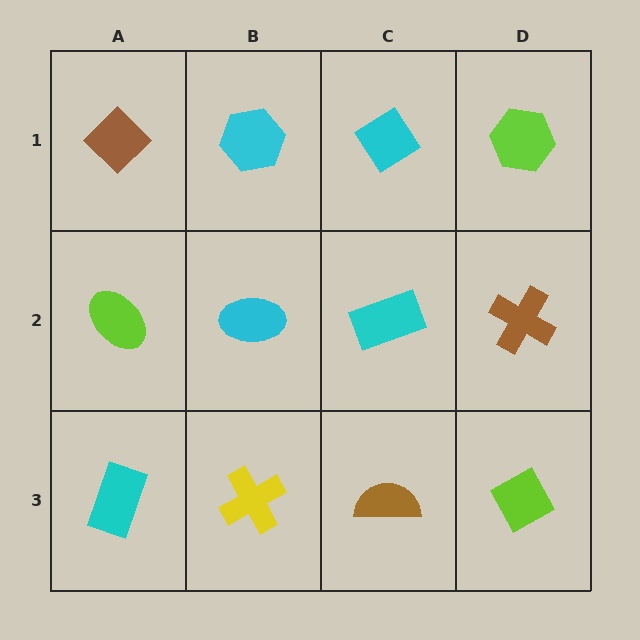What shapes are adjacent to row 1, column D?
A brown cross (row 2, column D), a cyan diamond (row 1, column C).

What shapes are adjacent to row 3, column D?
A brown cross (row 2, column D), a brown semicircle (row 3, column C).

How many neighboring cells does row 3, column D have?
2.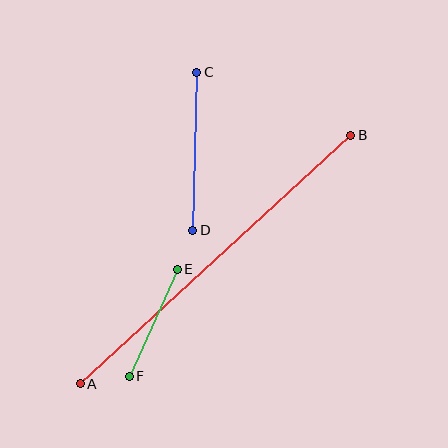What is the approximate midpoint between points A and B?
The midpoint is at approximately (216, 260) pixels.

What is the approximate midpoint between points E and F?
The midpoint is at approximately (153, 323) pixels.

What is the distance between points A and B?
The distance is approximately 367 pixels.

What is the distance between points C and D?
The distance is approximately 158 pixels.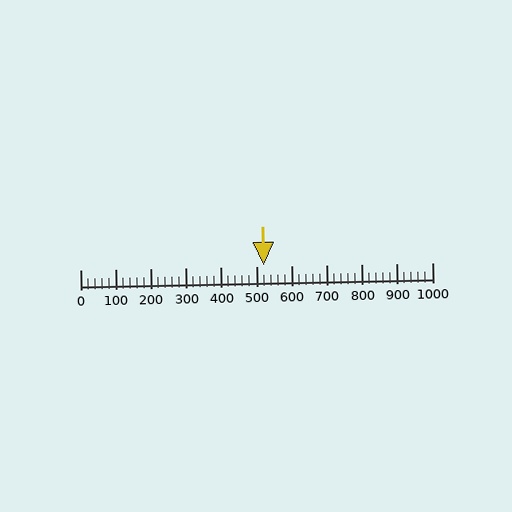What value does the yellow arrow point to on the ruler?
The yellow arrow points to approximately 520.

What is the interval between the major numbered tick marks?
The major tick marks are spaced 100 units apart.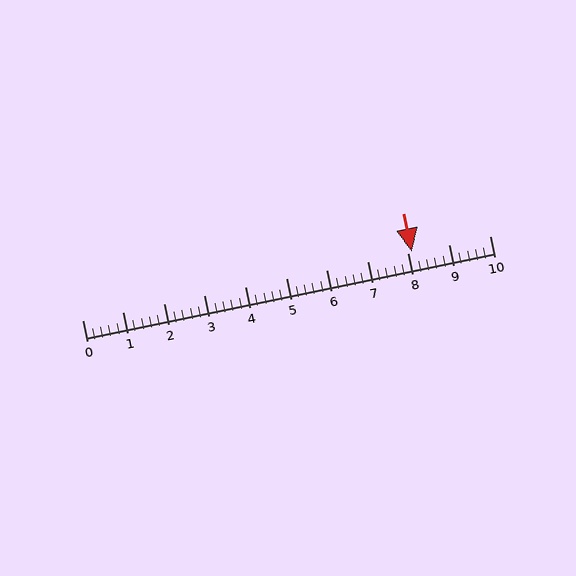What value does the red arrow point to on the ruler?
The red arrow points to approximately 8.1.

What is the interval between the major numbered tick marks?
The major tick marks are spaced 1 units apart.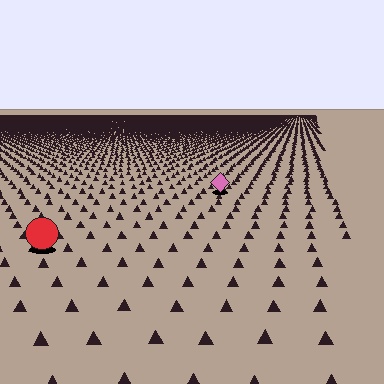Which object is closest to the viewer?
The red circle is closest. The texture marks near it are larger and more spread out.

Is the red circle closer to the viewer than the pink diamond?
Yes. The red circle is closer — you can tell from the texture gradient: the ground texture is coarser near it.